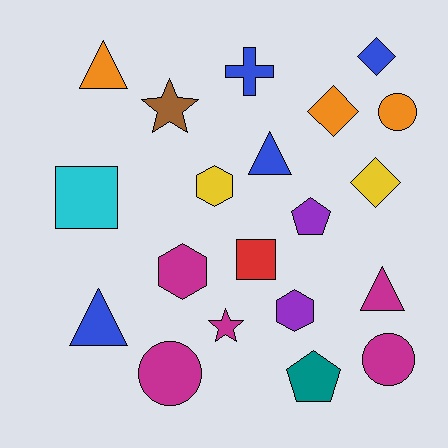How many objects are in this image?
There are 20 objects.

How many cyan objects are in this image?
There is 1 cyan object.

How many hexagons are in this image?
There are 3 hexagons.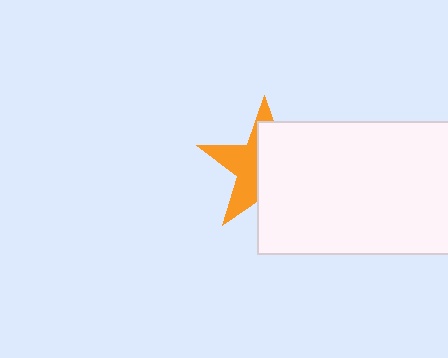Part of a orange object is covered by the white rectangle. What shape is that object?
It is a star.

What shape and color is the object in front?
The object in front is a white rectangle.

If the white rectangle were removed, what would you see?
You would see the complete orange star.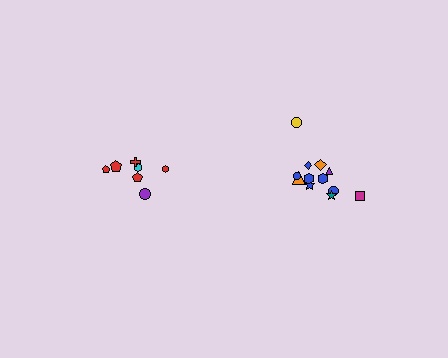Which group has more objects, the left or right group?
The right group.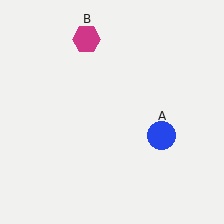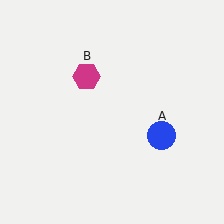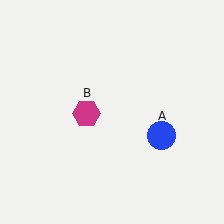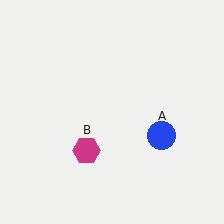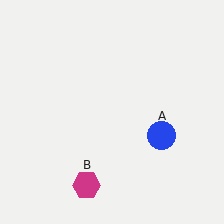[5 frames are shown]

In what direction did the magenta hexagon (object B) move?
The magenta hexagon (object B) moved down.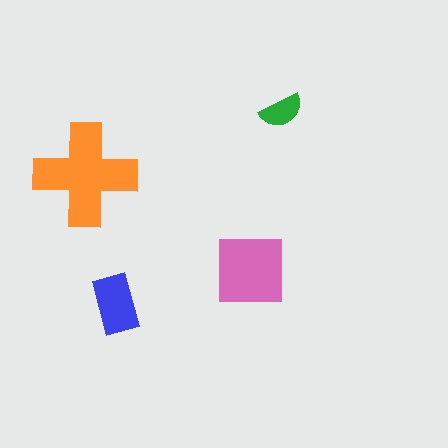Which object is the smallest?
The green semicircle.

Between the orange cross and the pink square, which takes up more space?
The orange cross.